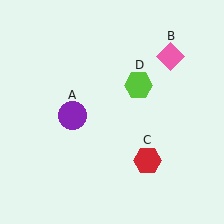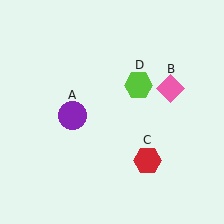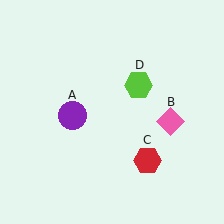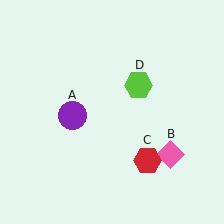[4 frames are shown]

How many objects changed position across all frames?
1 object changed position: pink diamond (object B).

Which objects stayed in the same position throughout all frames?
Purple circle (object A) and red hexagon (object C) and lime hexagon (object D) remained stationary.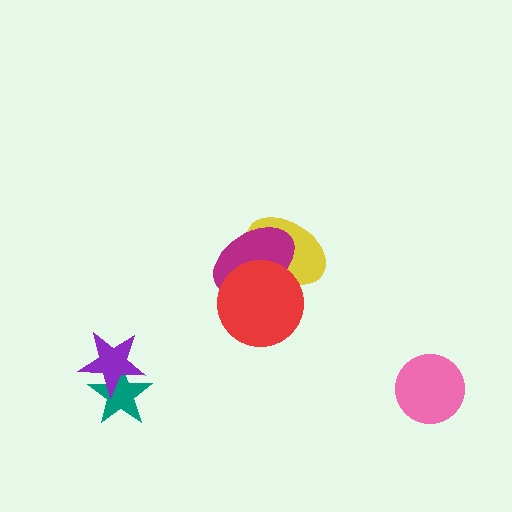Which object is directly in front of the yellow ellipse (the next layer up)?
The magenta ellipse is directly in front of the yellow ellipse.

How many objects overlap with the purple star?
1 object overlaps with the purple star.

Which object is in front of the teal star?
The purple star is in front of the teal star.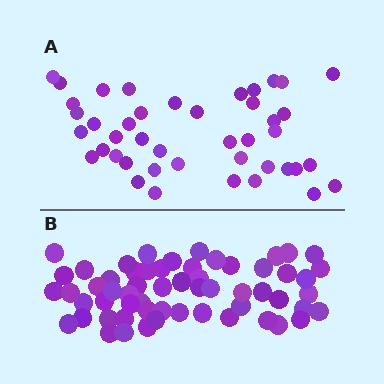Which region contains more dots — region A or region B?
Region B (the bottom region) has more dots.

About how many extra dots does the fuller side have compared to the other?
Region B has approximately 15 more dots than region A.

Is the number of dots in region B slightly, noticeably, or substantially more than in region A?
Region B has noticeably more, but not dramatically so. The ratio is roughly 1.4 to 1.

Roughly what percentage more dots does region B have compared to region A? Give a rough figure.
About 35% more.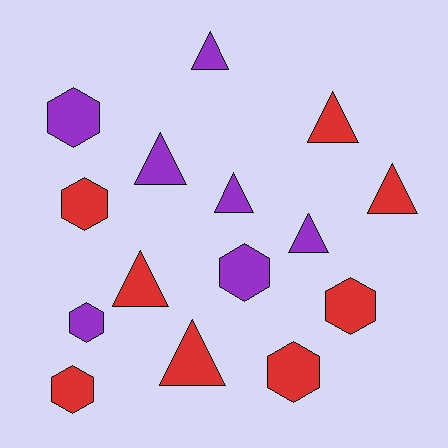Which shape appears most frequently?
Triangle, with 8 objects.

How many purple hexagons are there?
There are 3 purple hexagons.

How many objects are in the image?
There are 15 objects.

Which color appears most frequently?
Red, with 8 objects.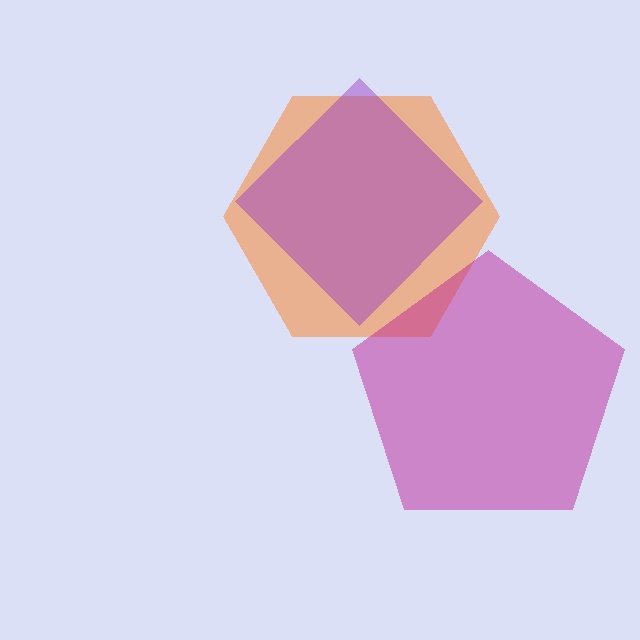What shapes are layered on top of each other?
The layered shapes are: an orange hexagon, a magenta pentagon, a purple diamond.